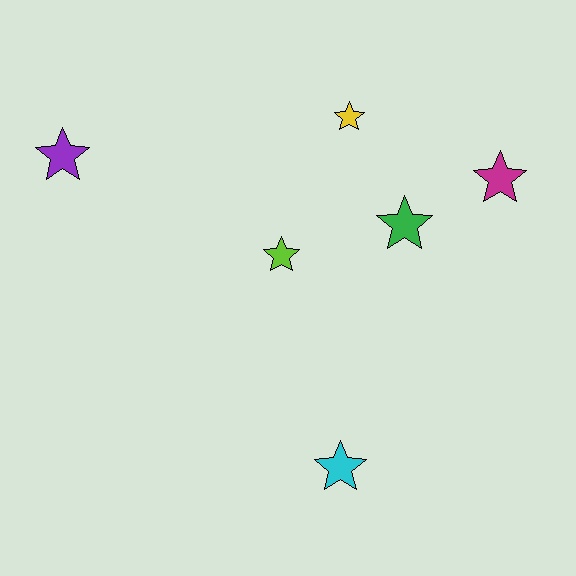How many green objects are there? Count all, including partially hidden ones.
There is 1 green object.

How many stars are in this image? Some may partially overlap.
There are 6 stars.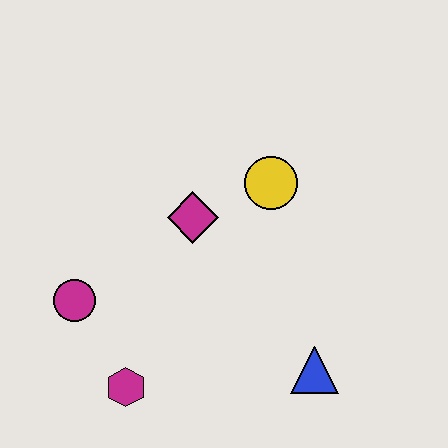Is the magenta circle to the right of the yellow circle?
No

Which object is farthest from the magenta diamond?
The blue triangle is farthest from the magenta diamond.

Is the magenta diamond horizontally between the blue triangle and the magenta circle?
Yes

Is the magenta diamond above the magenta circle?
Yes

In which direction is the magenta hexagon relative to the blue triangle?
The magenta hexagon is to the left of the blue triangle.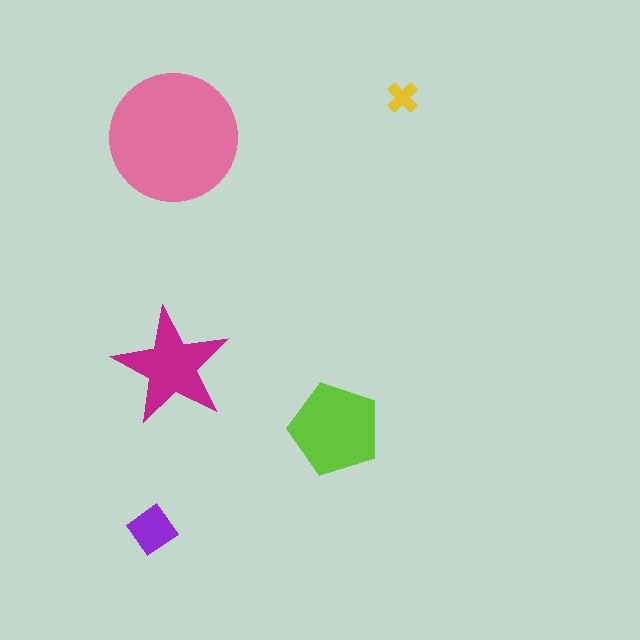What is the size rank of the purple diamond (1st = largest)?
4th.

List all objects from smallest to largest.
The yellow cross, the purple diamond, the magenta star, the lime pentagon, the pink circle.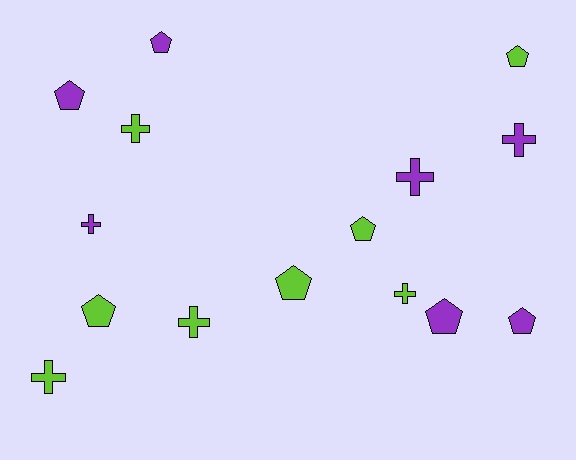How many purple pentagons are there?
There are 4 purple pentagons.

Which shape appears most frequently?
Pentagon, with 8 objects.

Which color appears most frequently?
Lime, with 8 objects.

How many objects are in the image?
There are 15 objects.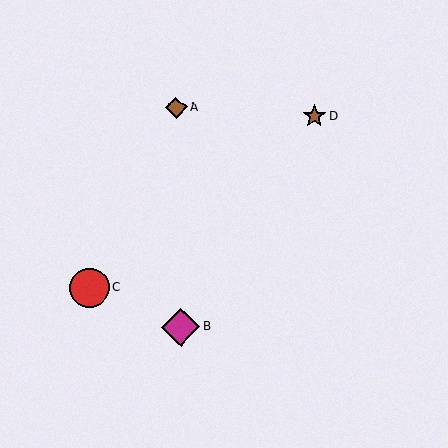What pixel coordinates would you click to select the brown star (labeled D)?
Click at (314, 116) to select the brown star D.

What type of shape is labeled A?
Shape A is a brown diamond.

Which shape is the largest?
The red circle (labeled C) is the largest.